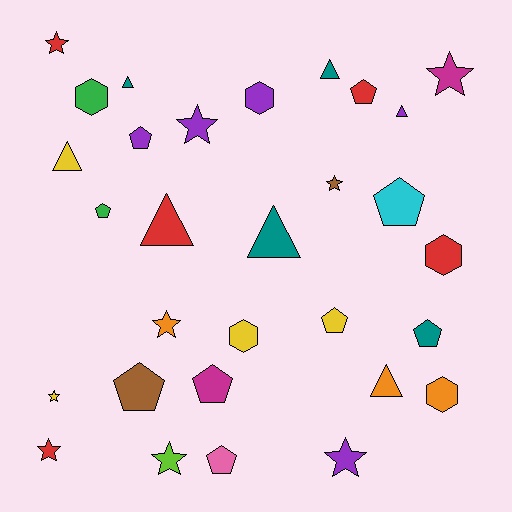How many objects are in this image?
There are 30 objects.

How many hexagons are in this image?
There are 5 hexagons.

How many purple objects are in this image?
There are 5 purple objects.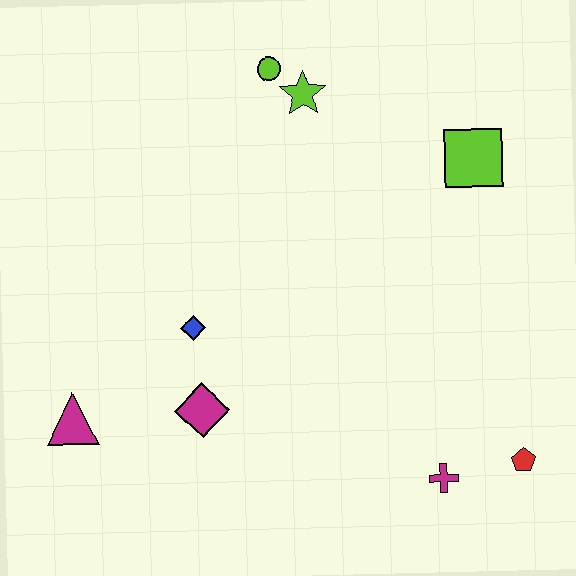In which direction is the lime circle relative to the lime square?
The lime circle is to the left of the lime square.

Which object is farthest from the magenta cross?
The lime circle is farthest from the magenta cross.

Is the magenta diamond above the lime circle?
No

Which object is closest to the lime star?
The lime circle is closest to the lime star.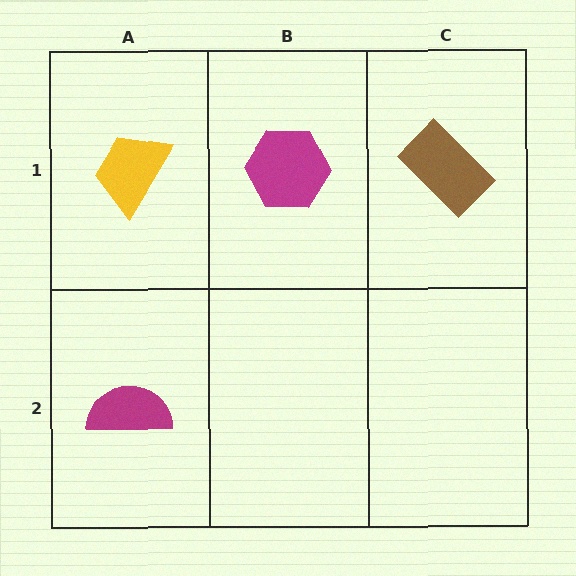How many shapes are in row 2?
1 shape.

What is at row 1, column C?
A brown rectangle.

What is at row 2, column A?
A magenta semicircle.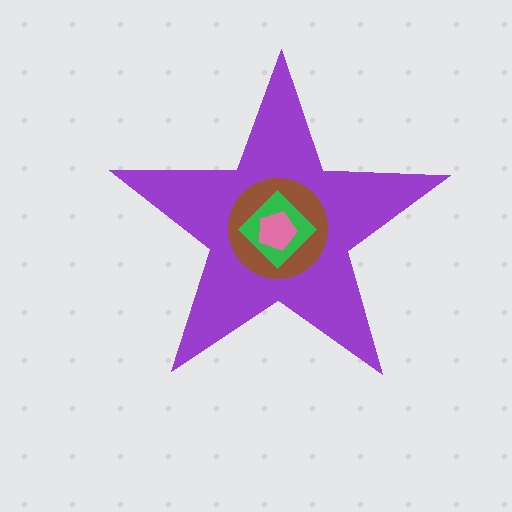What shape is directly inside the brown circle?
The green diamond.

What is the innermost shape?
The pink pentagon.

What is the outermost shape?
The purple star.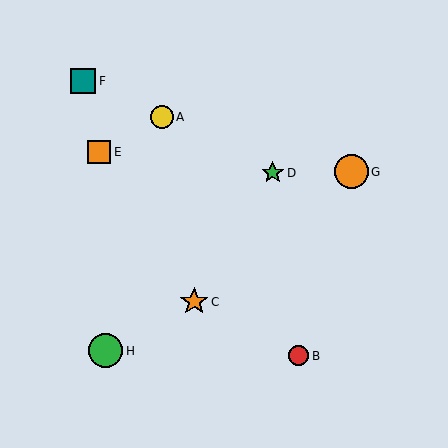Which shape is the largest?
The green circle (labeled H) is the largest.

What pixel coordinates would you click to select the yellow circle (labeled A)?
Click at (162, 117) to select the yellow circle A.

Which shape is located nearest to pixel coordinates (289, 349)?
The red circle (labeled B) at (299, 356) is nearest to that location.